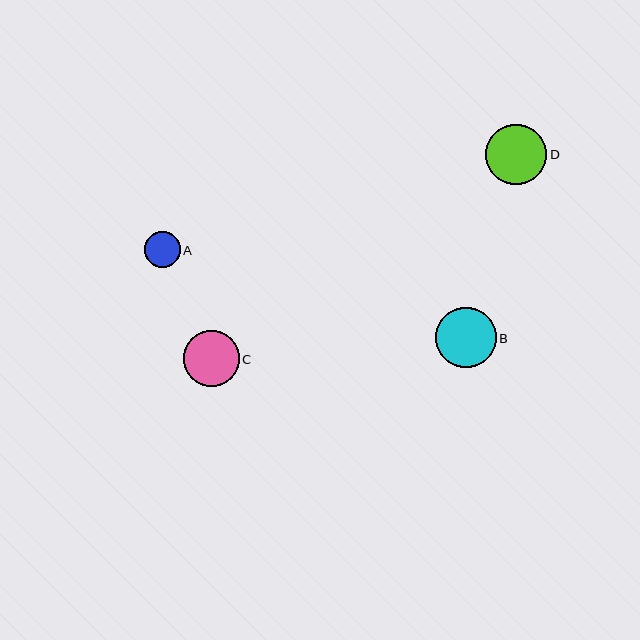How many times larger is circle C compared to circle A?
Circle C is approximately 1.5 times the size of circle A.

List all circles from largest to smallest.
From largest to smallest: B, D, C, A.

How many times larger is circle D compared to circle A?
Circle D is approximately 1.7 times the size of circle A.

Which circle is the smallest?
Circle A is the smallest with a size of approximately 36 pixels.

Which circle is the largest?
Circle B is the largest with a size of approximately 61 pixels.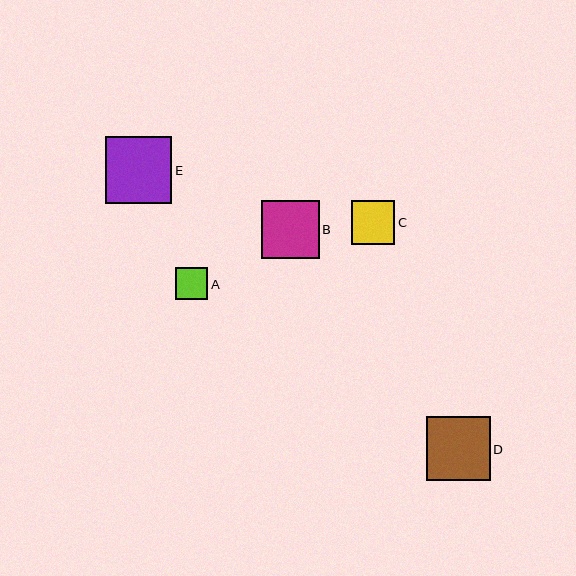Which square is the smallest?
Square A is the smallest with a size of approximately 32 pixels.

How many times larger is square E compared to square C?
Square E is approximately 1.5 times the size of square C.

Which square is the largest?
Square E is the largest with a size of approximately 67 pixels.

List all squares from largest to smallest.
From largest to smallest: E, D, B, C, A.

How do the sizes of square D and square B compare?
Square D and square B are approximately the same size.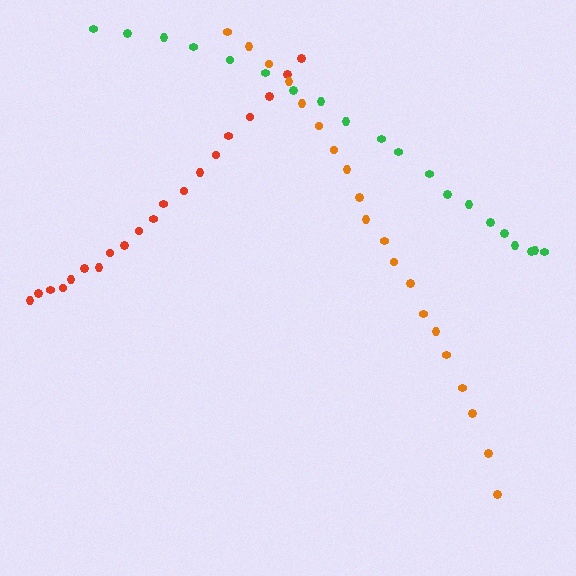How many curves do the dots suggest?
There are 3 distinct paths.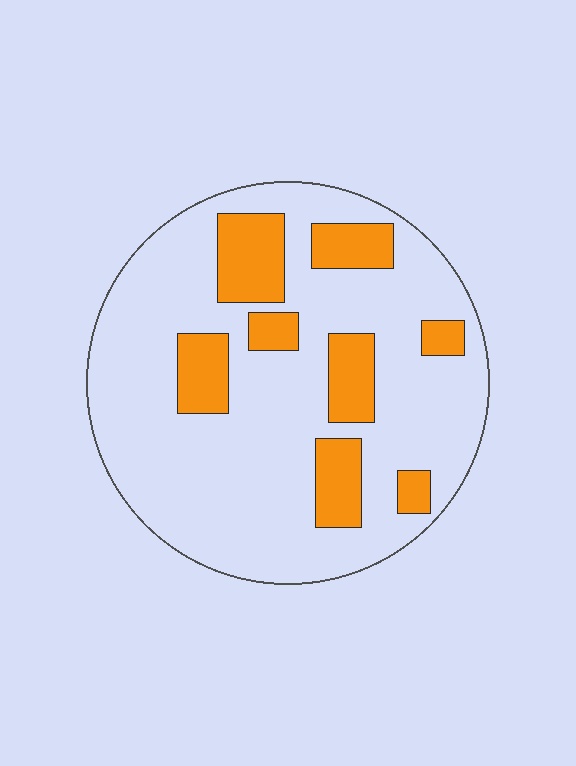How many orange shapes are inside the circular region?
8.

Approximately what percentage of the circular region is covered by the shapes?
Approximately 20%.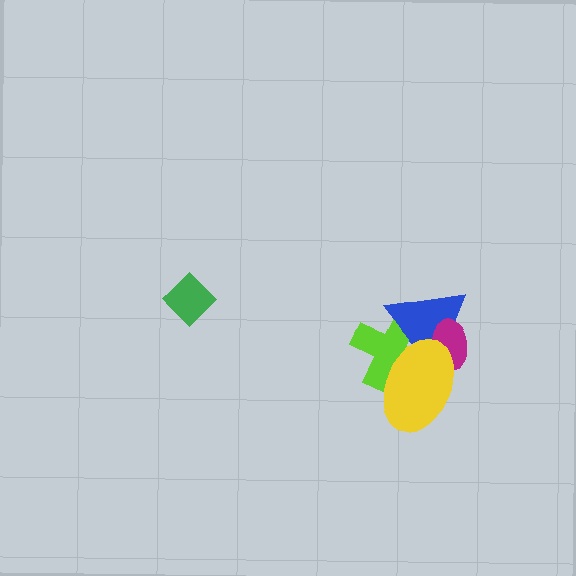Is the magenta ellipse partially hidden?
Yes, it is partially covered by another shape.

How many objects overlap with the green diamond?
0 objects overlap with the green diamond.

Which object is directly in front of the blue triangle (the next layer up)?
The magenta ellipse is directly in front of the blue triangle.